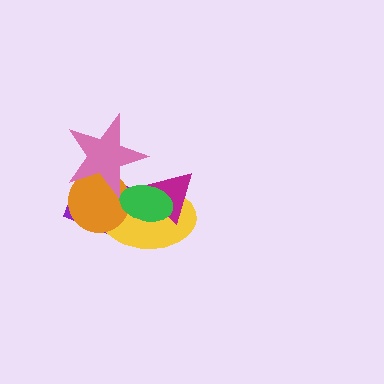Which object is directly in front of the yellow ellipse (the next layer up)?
The orange circle is directly in front of the yellow ellipse.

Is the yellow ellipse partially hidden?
Yes, it is partially covered by another shape.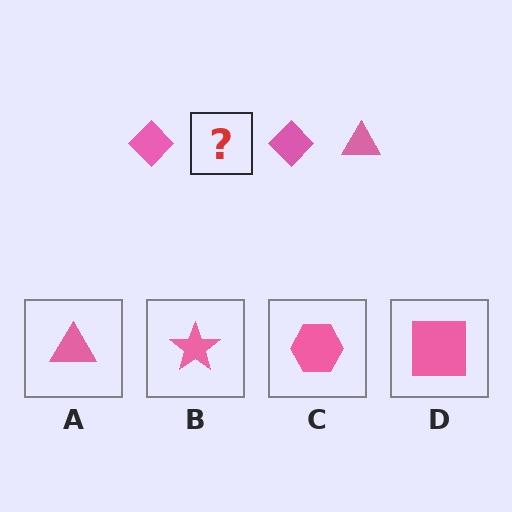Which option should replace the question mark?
Option A.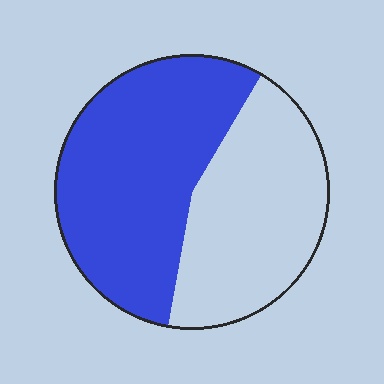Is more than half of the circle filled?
Yes.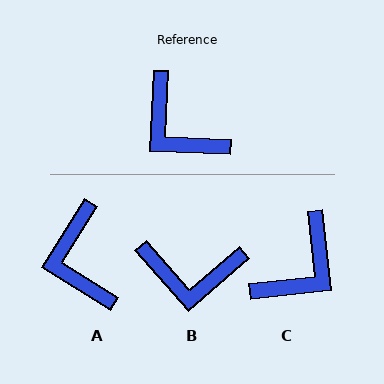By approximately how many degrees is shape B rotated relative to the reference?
Approximately 43 degrees counter-clockwise.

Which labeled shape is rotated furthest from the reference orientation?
C, about 98 degrees away.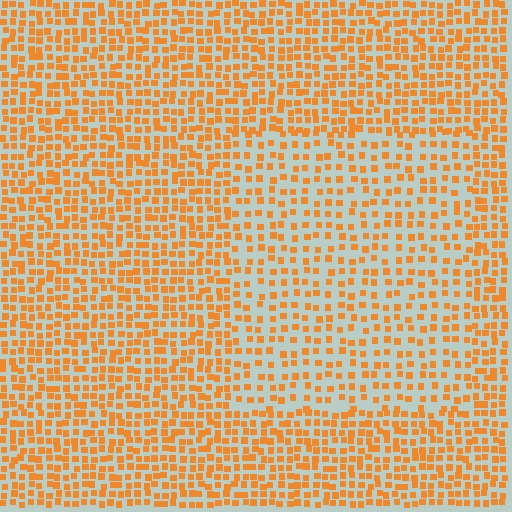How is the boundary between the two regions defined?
The boundary is defined by a change in element density (approximately 1.7x ratio). All elements are the same color, size, and shape.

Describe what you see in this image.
The image contains small orange elements arranged at two different densities. A rectangle-shaped region is visible where the elements are less densely packed than the surrounding area.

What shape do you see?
I see a rectangle.